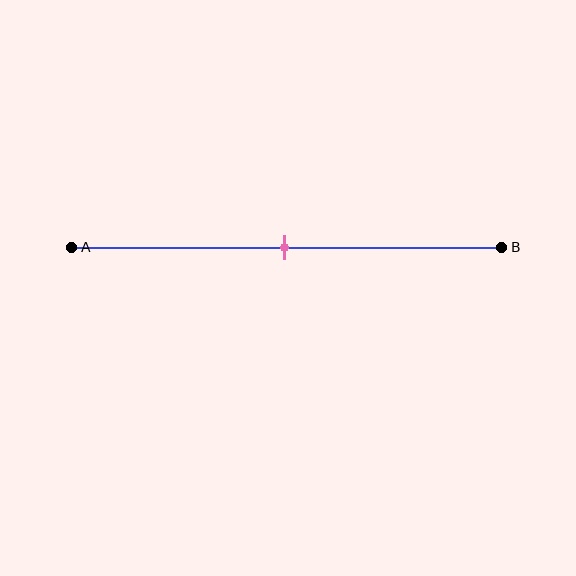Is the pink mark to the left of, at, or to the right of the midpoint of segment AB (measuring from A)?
The pink mark is approximately at the midpoint of segment AB.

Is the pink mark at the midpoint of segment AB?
Yes, the mark is approximately at the midpoint.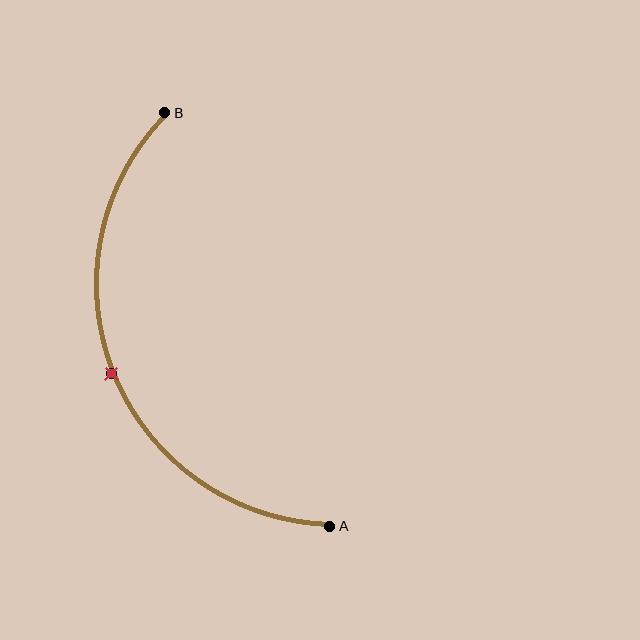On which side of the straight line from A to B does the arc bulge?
The arc bulges to the left of the straight line connecting A and B.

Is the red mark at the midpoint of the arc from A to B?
Yes. The red mark lies on the arc at equal arc-length from both A and B — it is the arc midpoint.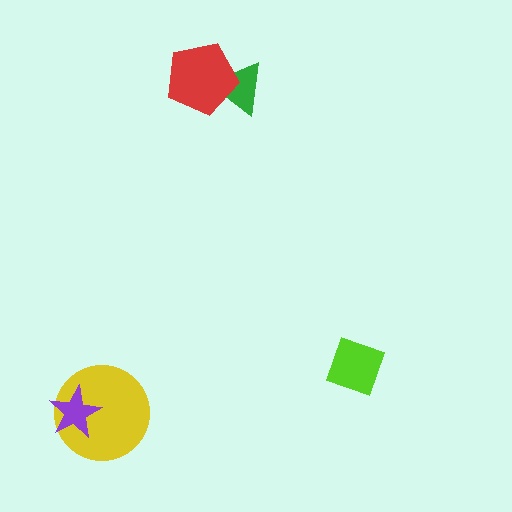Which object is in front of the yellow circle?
The purple star is in front of the yellow circle.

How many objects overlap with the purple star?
1 object overlaps with the purple star.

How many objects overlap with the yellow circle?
1 object overlaps with the yellow circle.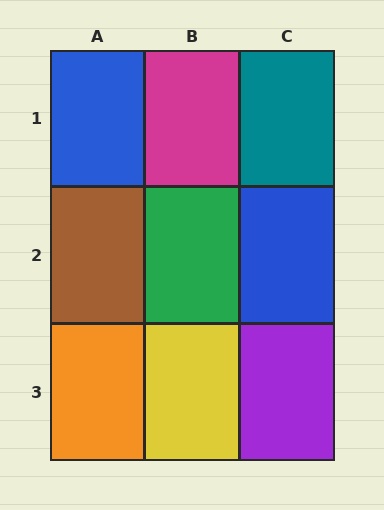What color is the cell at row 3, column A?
Orange.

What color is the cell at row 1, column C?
Teal.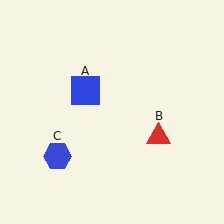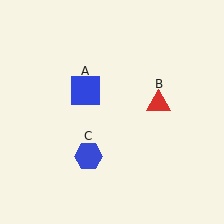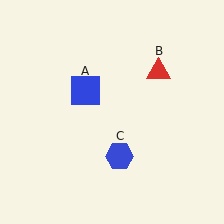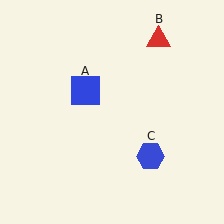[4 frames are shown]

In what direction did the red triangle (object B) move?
The red triangle (object B) moved up.